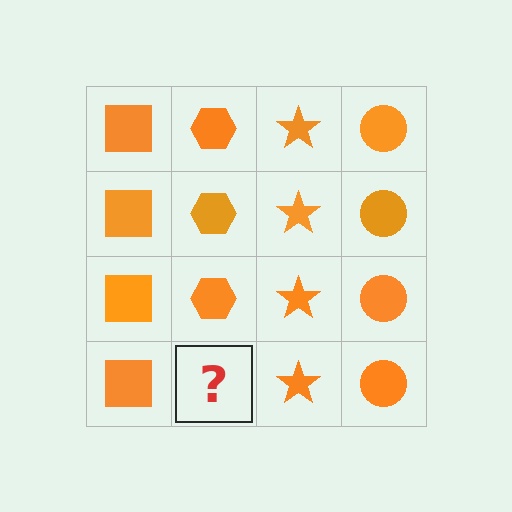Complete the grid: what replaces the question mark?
The question mark should be replaced with an orange hexagon.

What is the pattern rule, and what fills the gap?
The rule is that each column has a consistent shape. The gap should be filled with an orange hexagon.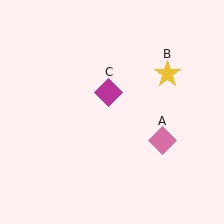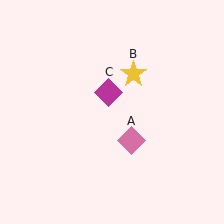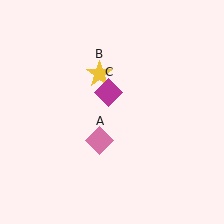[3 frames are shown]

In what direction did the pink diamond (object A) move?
The pink diamond (object A) moved left.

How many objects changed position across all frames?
2 objects changed position: pink diamond (object A), yellow star (object B).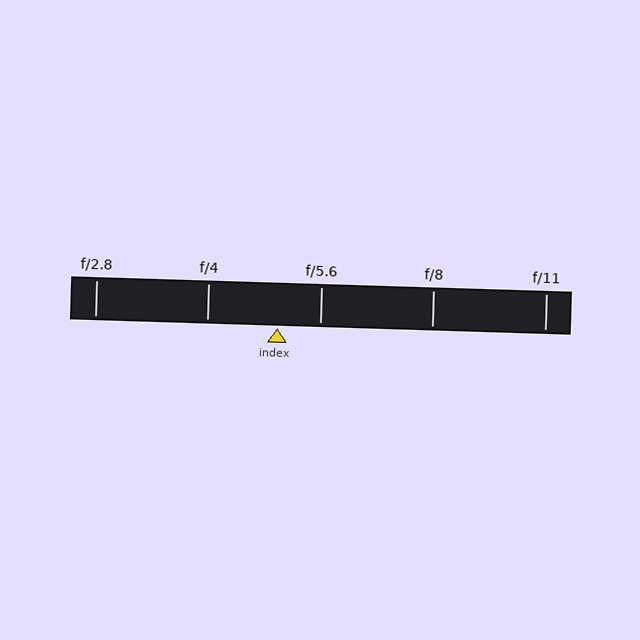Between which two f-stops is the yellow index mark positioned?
The index mark is between f/4 and f/5.6.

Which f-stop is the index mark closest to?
The index mark is closest to f/5.6.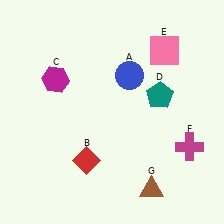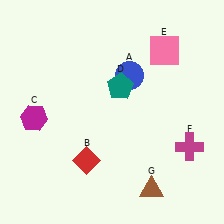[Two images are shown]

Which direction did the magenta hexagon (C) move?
The magenta hexagon (C) moved down.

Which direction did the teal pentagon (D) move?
The teal pentagon (D) moved left.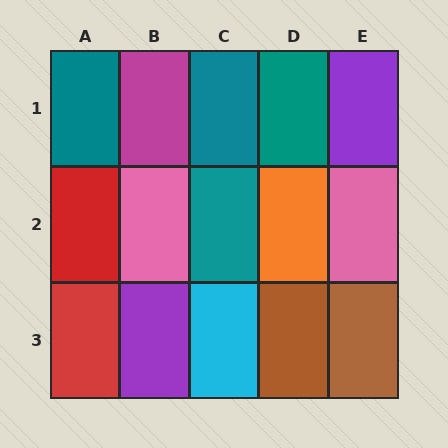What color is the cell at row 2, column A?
Red.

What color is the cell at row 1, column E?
Purple.